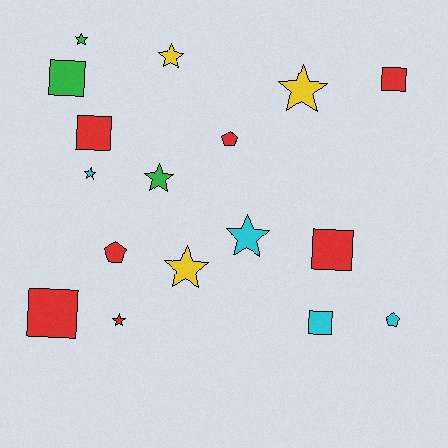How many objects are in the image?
There are 17 objects.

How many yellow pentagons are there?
There are no yellow pentagons.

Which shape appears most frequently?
Star, with 8 objects.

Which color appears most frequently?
Red, with 7 objects.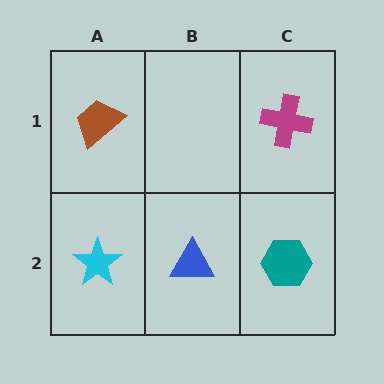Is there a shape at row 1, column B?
No, that cell is empty.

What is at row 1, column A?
A brown trapezoid.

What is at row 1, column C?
A magenta cross.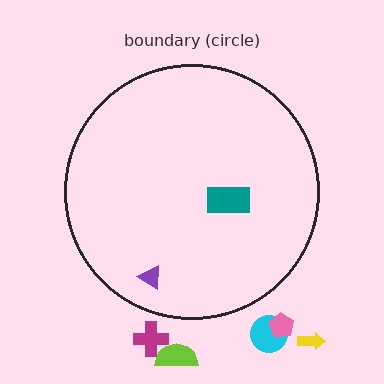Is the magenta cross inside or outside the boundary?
Outside.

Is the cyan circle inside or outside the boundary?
Outside.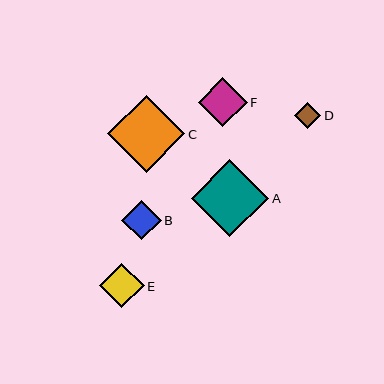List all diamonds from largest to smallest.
From largest to smallest: A, C, F, E, B, D.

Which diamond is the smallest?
Diamond D is the smallest with a size of approximately 26 pixels.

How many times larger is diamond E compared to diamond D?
Diamond E is approximately 1.7 times the size of diamond D.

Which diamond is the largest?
Diamond A is the largest with a size of approximately 78 pixels.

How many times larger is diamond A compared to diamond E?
Diamond A is approximately 1.8 times the size of diamond E.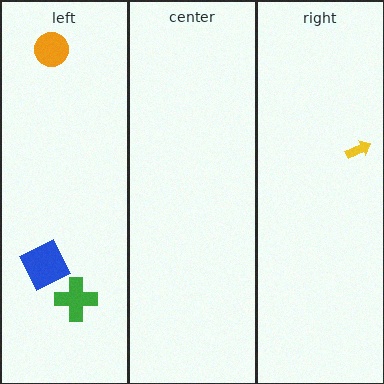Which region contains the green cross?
The left region.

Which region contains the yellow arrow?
The right region.